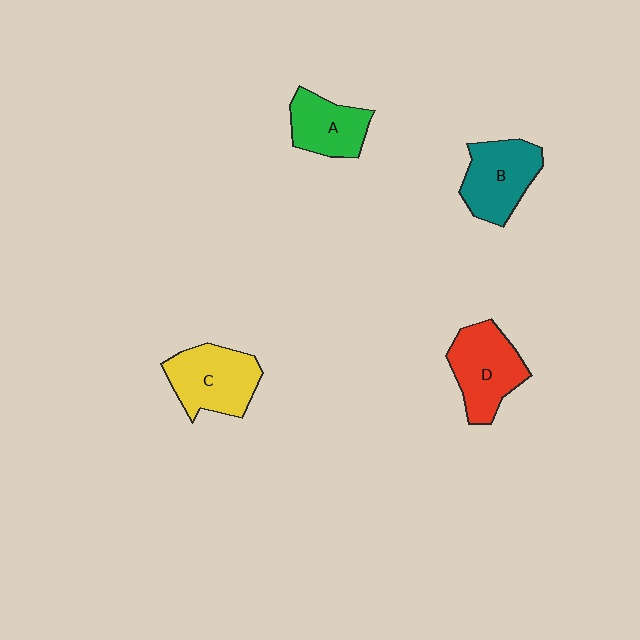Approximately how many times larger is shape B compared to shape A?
Approximately 1.2 times.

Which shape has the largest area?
Shape C (yellow).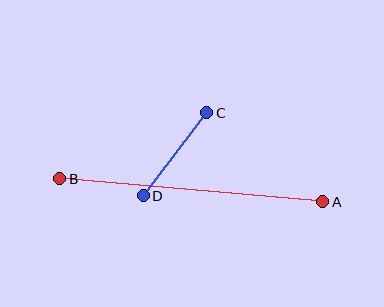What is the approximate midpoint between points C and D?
The midpoint is at approximately (175, 154) pixels.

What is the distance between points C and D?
The distance is approximately 104 pixels.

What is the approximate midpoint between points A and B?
The midpoint is at approximately (191, 190) pixels.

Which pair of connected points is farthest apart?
Points A and B are farthest apart.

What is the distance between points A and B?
The distance is approximately 264 pixels.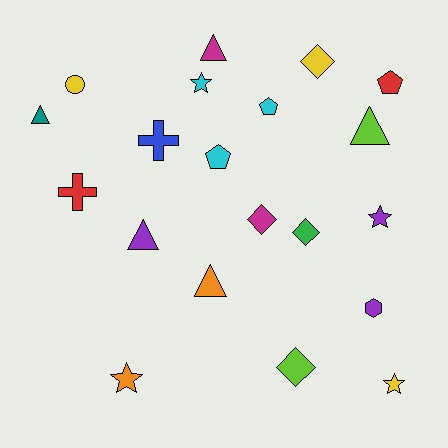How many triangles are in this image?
There are 5 triangles.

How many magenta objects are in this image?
There are 2 magenta objects.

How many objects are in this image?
There are 20 objects.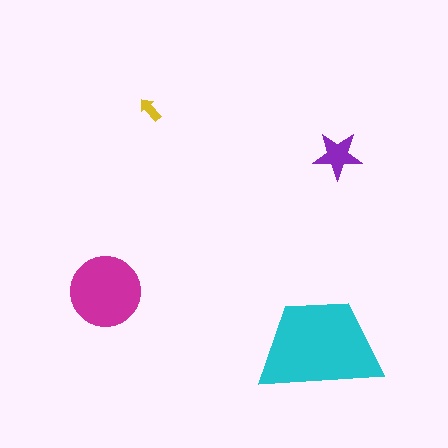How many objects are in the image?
There are 4 objects in the image.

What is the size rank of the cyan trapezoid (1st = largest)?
1st.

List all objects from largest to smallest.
The cyan trapezoid, the magenta circle, the purple star, the yellow arrow.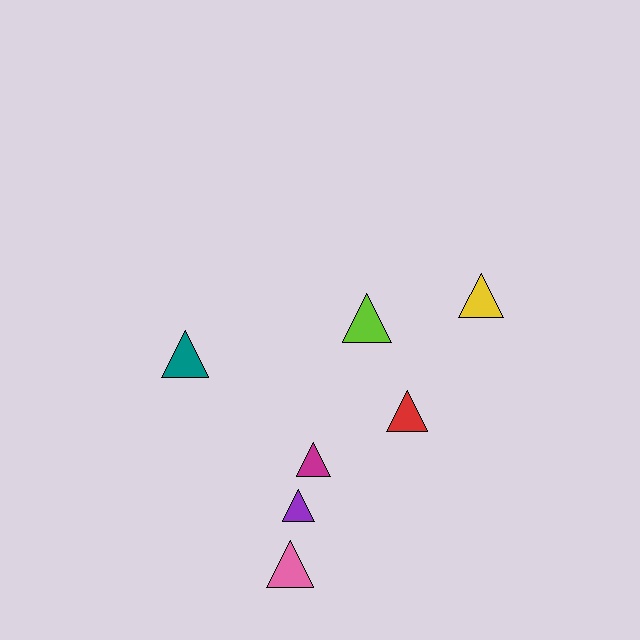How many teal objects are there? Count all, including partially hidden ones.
There is 1 teal object.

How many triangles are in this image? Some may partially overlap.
There are 7 triangles.